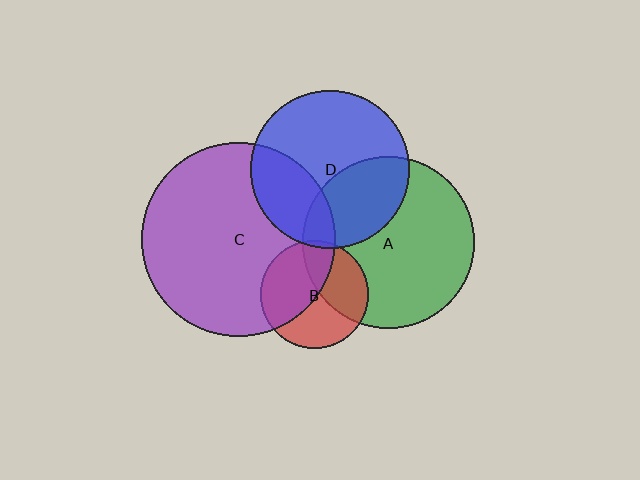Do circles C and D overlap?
Yes.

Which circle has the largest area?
Circle C (purple).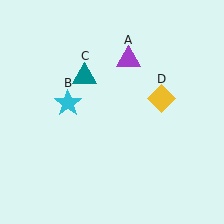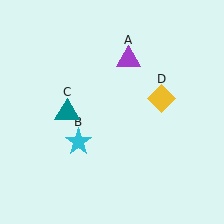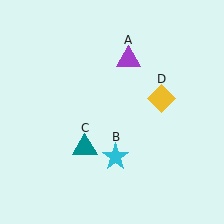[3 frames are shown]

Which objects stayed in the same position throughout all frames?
Purple triangle (object A) and yellow diamond (object D) remained stationary.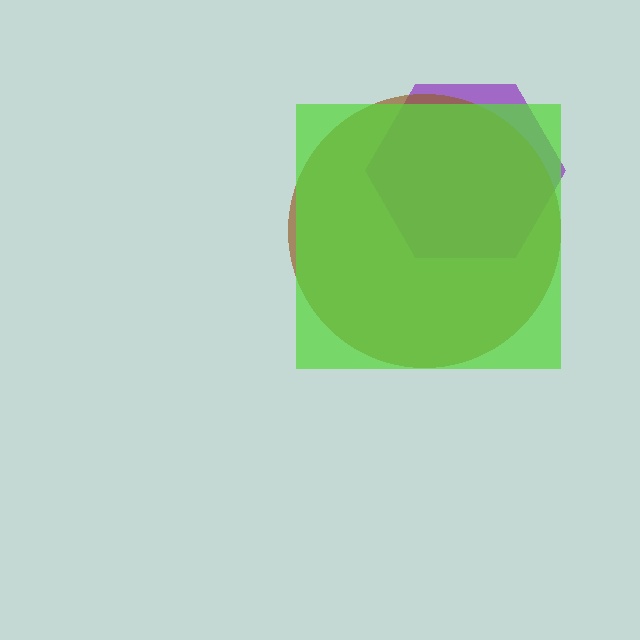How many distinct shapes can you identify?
There are 3 distinct shapes: a purple hexagon, a brown circle, a lime square.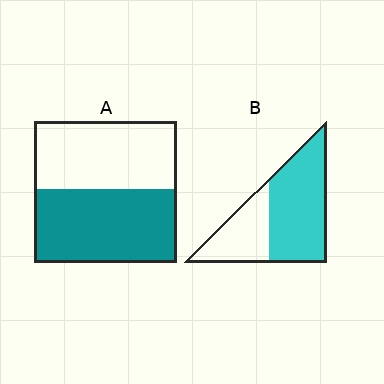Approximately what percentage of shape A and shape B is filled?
A is approximately 50% and B is approximately 65%.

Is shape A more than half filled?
Roughly half.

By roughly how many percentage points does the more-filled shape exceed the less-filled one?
By roughly 10 percentage points (B over A).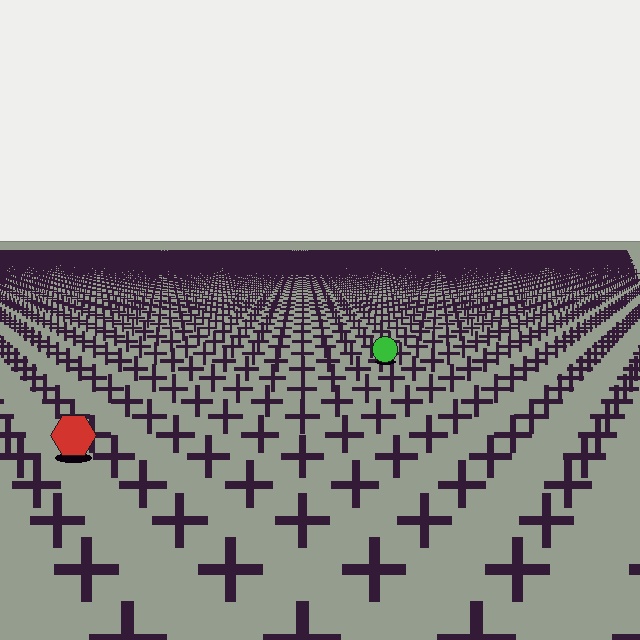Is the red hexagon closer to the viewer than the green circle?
Yes. The red hexagon is closer — you can tell from the texture gradient: the ground texture is coarser near it.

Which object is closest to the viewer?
The red hexagon is closest. The texture marks near it are larger and more spread out.